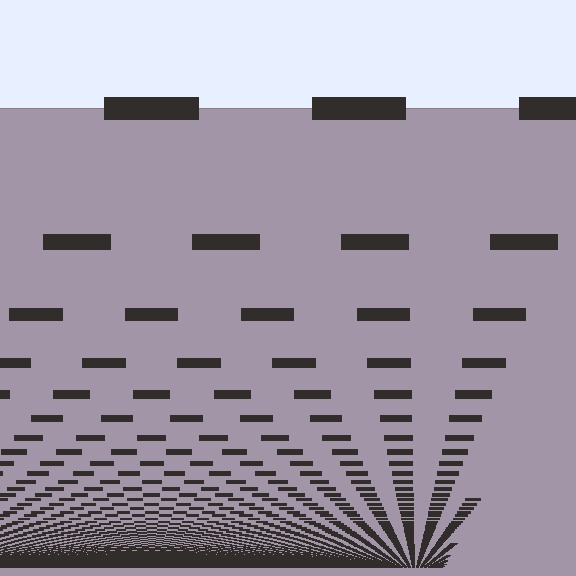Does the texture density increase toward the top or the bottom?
Density increases toward the bottom.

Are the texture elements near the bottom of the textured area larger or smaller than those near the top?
Smaller. The gradient is inverted — elements near the bottom are smaller and denser.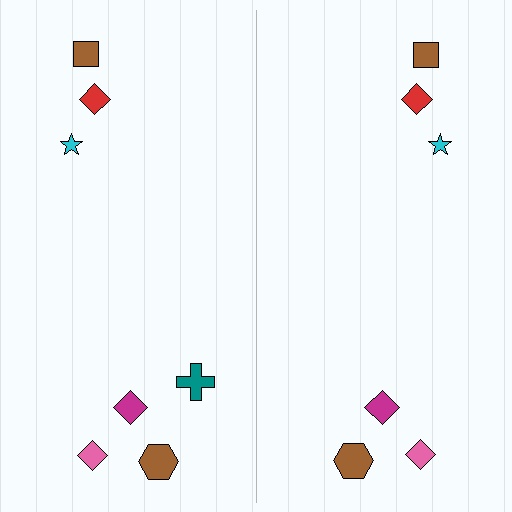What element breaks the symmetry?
A teal cross is missing from the right side.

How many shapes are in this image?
There are 13 shapes in this image.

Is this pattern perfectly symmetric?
No, the pattern is not perfectly symmetric. A teal cross is missing from the right side.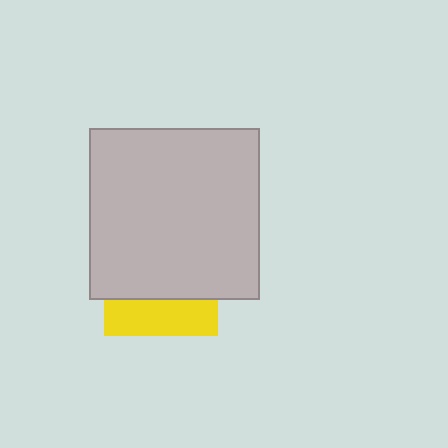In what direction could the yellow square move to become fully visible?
The yellow square could move down. That would shift it out from behind the light gray square entirely.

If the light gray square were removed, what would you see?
You would see the complete yellow square.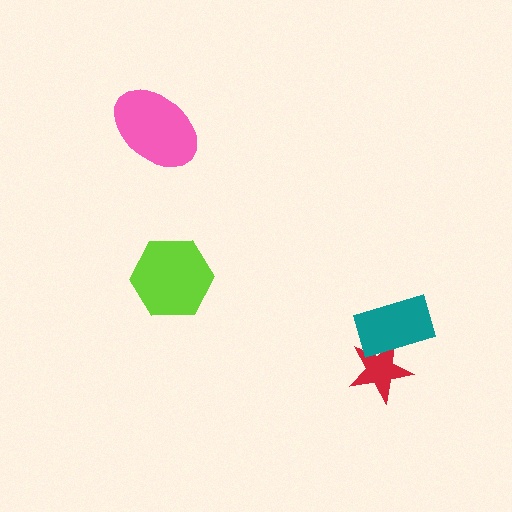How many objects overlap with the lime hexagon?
0 objects overlap with the lime hexagon.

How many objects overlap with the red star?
1 object overlaps with the red star.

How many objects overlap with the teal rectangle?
1 object overlaps with the teal rectangle.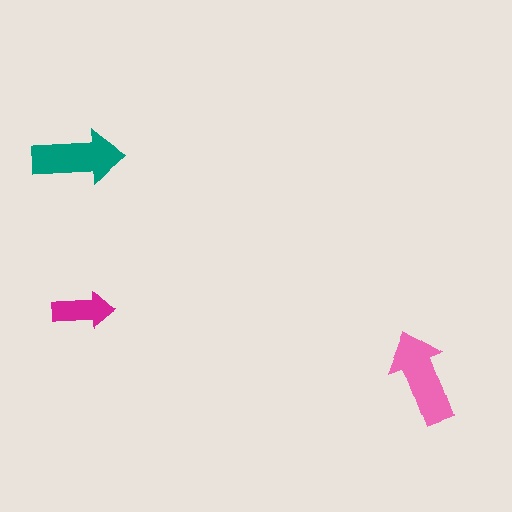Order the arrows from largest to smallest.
the pink one, the teal one, the magenta one.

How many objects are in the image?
There are 3 objects in the image.